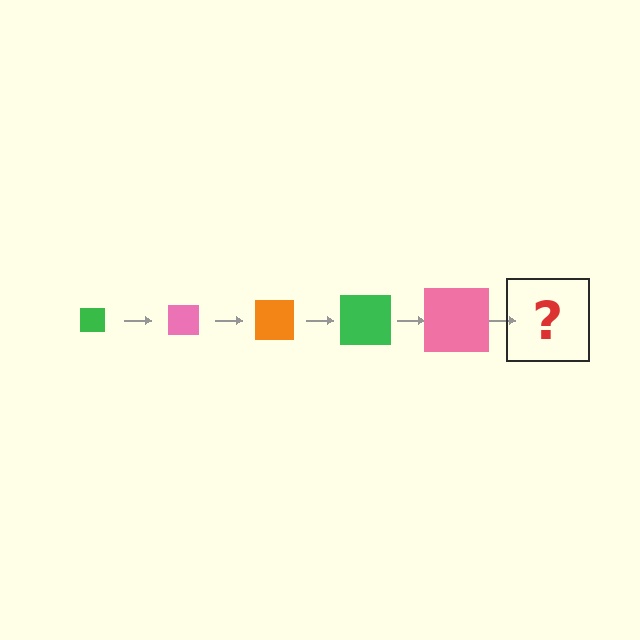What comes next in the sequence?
The next element should be an orange square, larger than the previous one.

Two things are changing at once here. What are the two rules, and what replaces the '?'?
The two rules are that the square grows larger each step and the color cycles through green, pink, and orange. The '?' should be an orange square, larger than the previous one.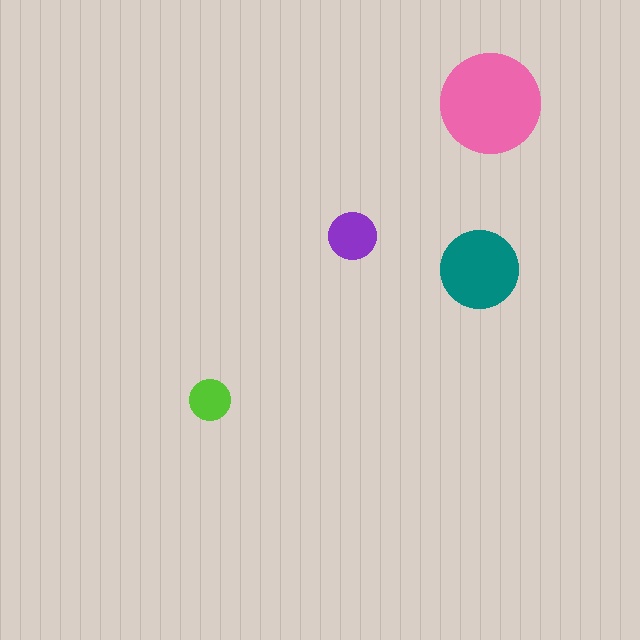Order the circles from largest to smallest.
the pink one, the teal one, the purple one, the lime one.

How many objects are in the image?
There are 4 objects in the image.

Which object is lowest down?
The lime circle is bottommost.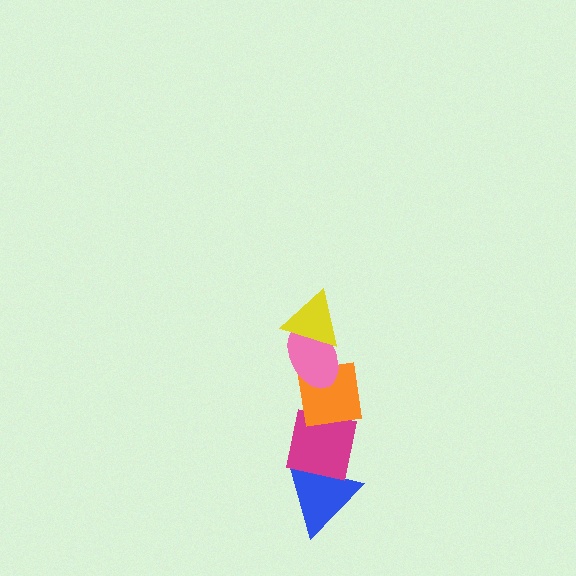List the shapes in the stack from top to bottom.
From top to bottom: the yellow triangle, the pink ellipse, the orange square, the magenta square, the blue triangle.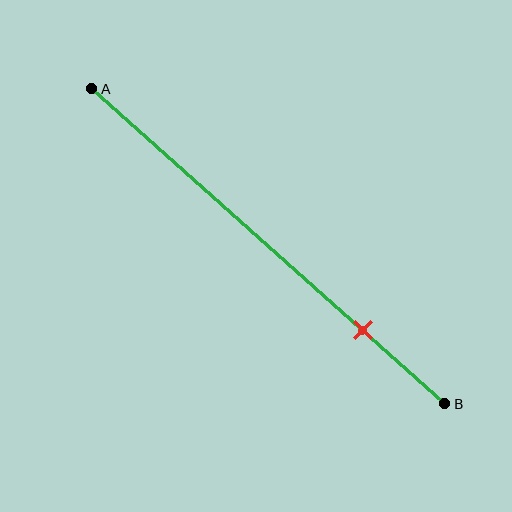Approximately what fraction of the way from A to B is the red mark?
The red mark is approximately 75% of the way from A to B.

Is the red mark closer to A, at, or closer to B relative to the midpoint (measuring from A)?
The red mark is closer to point B than the midpoint of segment AB.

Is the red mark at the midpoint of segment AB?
No, the mark is at about 75% from A, not at the 50% midpoint.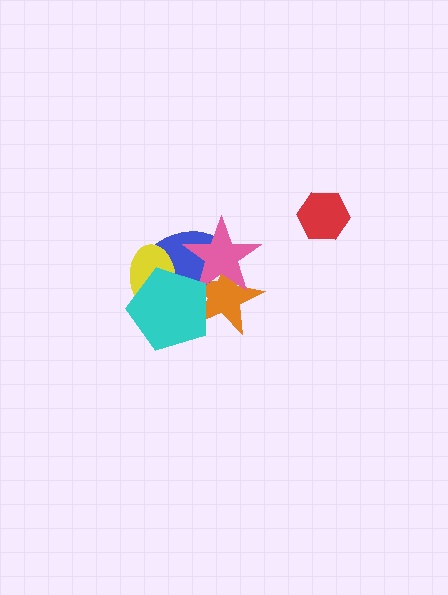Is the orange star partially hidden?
Yes, it is partially covered by another shape.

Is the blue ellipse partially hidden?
Yes, it is partially covered by another shape.